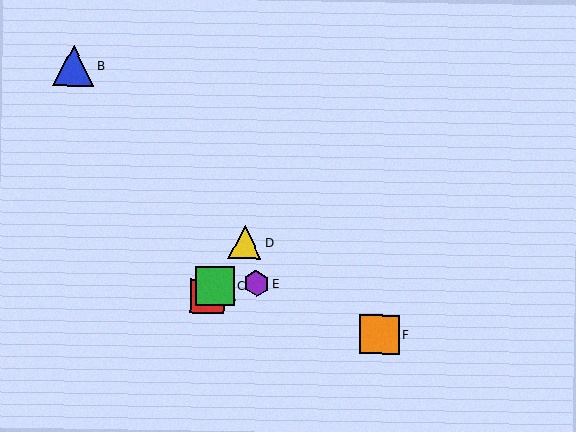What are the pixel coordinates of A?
Object A is at (207, 297).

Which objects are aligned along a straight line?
Objects A, C, D are aligned along a straight line.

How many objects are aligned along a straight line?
3 objects (A, C, D) are aligned along a straight line.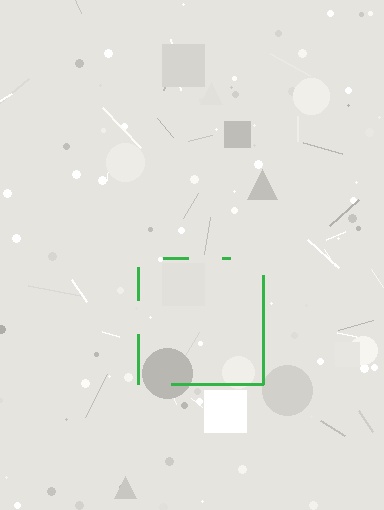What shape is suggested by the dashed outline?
The dashed outline suggests a square.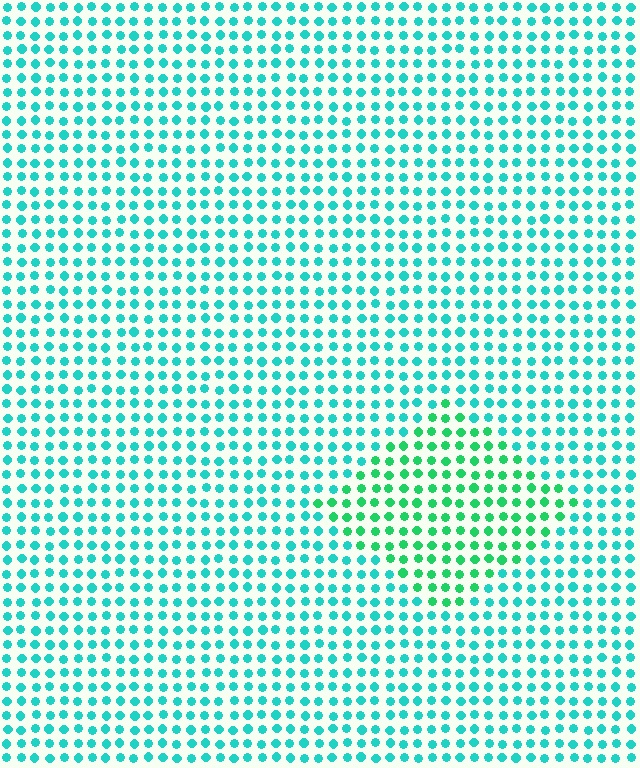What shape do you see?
I see a diamond.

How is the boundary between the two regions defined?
The boundary is defined purely by a slight shift in hue (about 32 degrees). Spacing, size, and orientation are identical on both sides.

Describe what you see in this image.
The image is filled with small cyan elements in a uniform arrangement. A diamond-shaped region is visible where the elements are tinted to a slightly different hue, forming a subtle color boundary.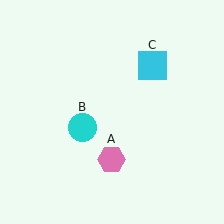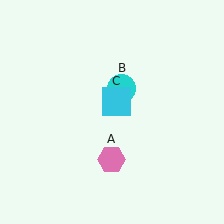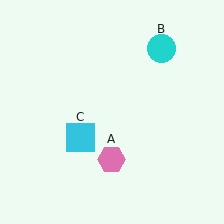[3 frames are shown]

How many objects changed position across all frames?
2 objects changed position: cyan circle (object B), cyan square (object C).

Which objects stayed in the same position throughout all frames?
Pink hexagon (object A) remained stationary.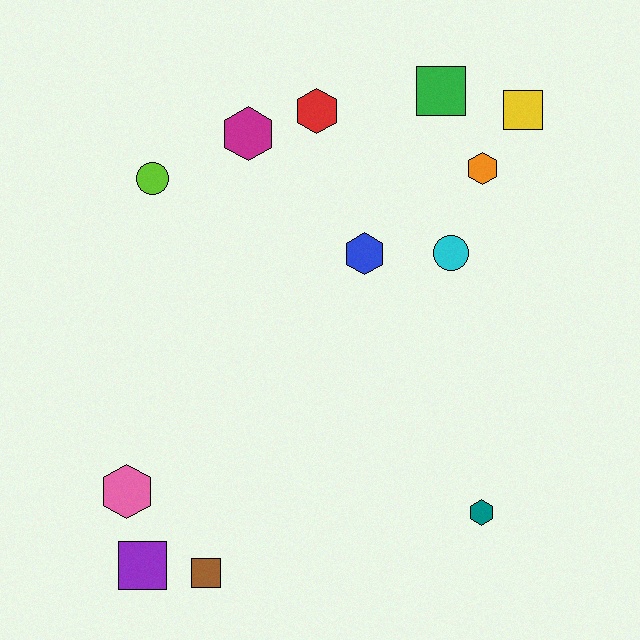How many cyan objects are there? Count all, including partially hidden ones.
There is 1 cyan object.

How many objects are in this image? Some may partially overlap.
There are 12 objects.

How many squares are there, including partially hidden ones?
There are 4 squares.